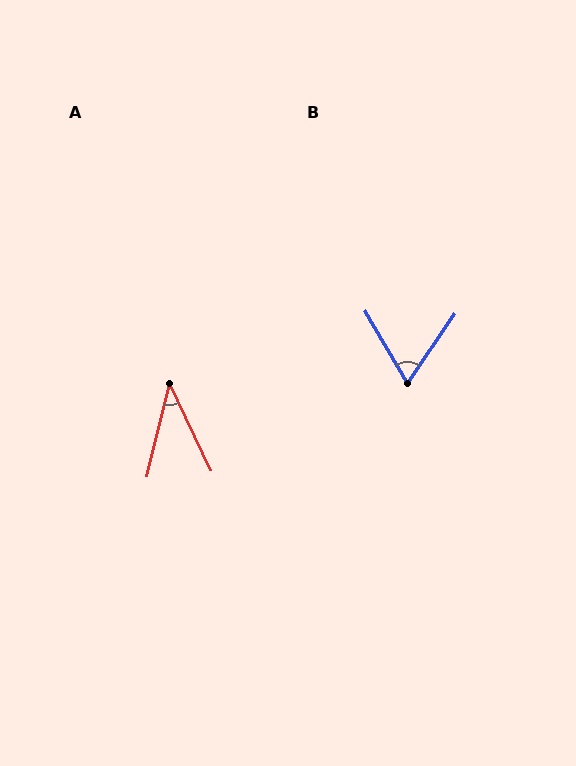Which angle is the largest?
B, at approximately 65 degrees.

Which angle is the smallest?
A, at approximately 39 degrees.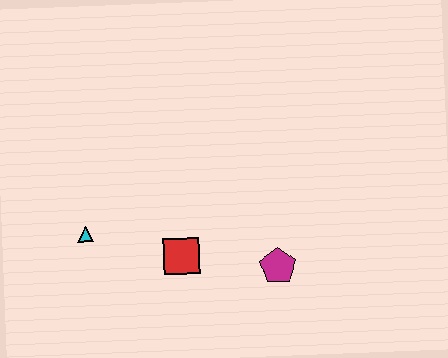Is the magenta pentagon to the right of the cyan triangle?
Yes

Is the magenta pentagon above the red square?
No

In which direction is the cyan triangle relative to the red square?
The cyan triangle is to the left of the red square.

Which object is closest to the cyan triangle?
The red square is closest to the cyan triangle.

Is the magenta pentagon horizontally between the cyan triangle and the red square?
No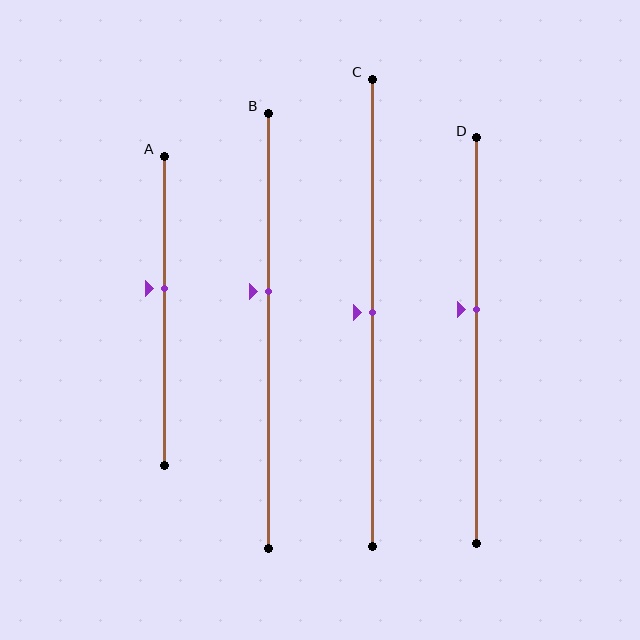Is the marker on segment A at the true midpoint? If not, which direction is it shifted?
No, the marker on segment A is shifted upward by about 7% of the segment length.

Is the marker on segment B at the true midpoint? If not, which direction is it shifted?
No, the marker on segment B is shifted upward by about 9% of the segment length.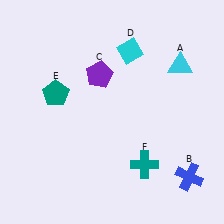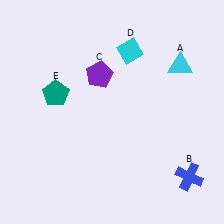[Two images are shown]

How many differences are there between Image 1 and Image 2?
There is 1 difference between the two images.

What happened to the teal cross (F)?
The teal cross (F) was removed in Image 2. It was in the bottom-right area of Image 1.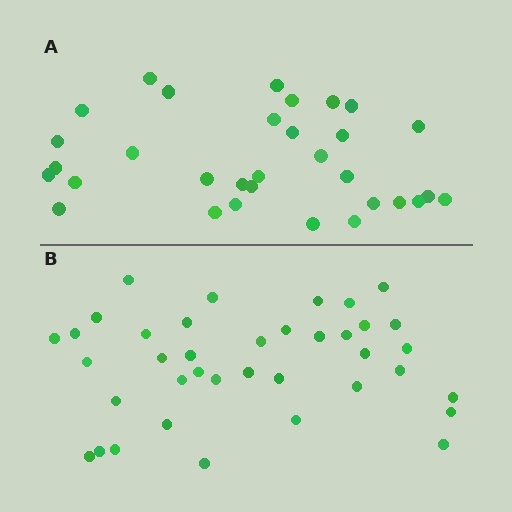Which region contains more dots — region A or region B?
Region B (the bottom region) has more dots.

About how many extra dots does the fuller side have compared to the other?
Region B has about 6 more dots than region A.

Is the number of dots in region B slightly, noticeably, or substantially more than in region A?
Region B has only slightly more — the two regions are fairly close. The ratio is roughly 1.2 to 1.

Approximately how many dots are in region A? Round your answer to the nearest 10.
About 30 dots. (The exact count is 32, which rounds to 30.)